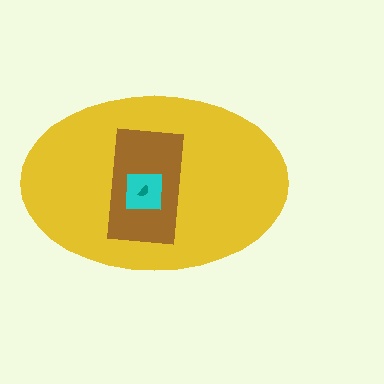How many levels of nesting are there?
4.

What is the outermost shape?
The yellow ellipse.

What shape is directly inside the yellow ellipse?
The brown rectangle.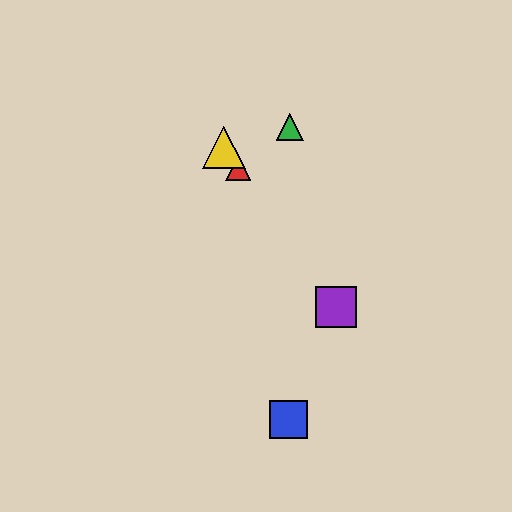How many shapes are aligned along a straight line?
3 shapes (the red triangle, the yellow triangle, the purple square) are aligned along a straight line.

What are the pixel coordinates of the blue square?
The blue square is at (289, 419).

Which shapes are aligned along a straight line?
The red triangle, the yellow triangle, the purple square are aligned along a straight line.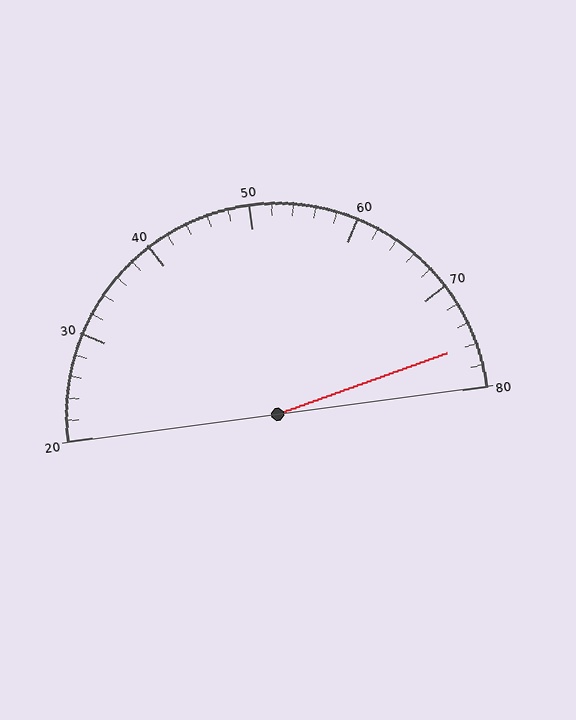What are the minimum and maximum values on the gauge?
The gauge ranges from 20 to 80.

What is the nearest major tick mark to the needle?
The nearest major tick mark is 80.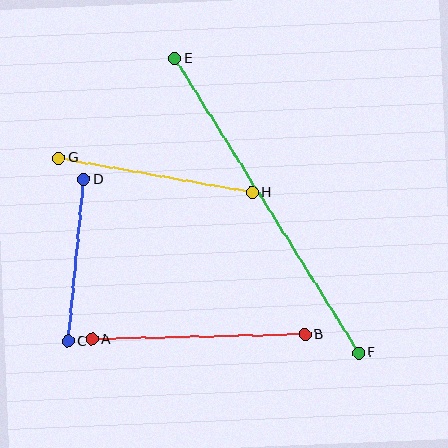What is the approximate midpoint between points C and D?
The midpoint is at approximately (76, 260) pixels.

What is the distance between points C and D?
The distance is approximately 163 pixels.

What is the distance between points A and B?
The distance is approximately 213 pixels.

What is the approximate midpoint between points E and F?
The midpoint is at approximately (267, 206) pixels.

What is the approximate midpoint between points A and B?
The midpoint is at approximately (198, 337) pixels.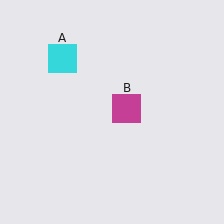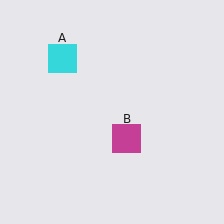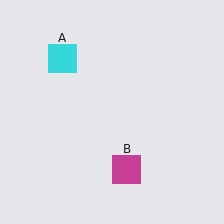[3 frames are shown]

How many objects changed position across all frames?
1 object changed position: magenta square (object B).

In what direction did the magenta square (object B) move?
The magenta square (object B) moved down.